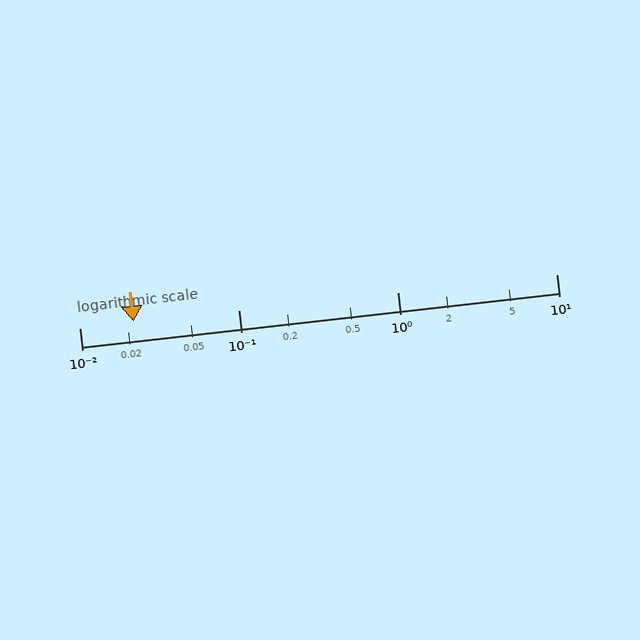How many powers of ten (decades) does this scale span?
The scale spans 3 decades, from 0.01 to 10.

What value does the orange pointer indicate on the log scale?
The pointer indicates approximately 0.022.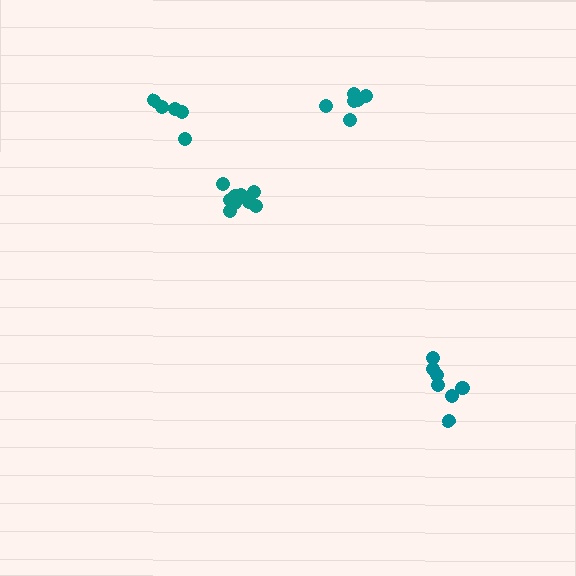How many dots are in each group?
Group 1: 5 dots, Group 2: 9 dots, Group 3: 8 dots, Group 4: 6 dots (28 total).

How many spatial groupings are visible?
There are 4 spatial groupings.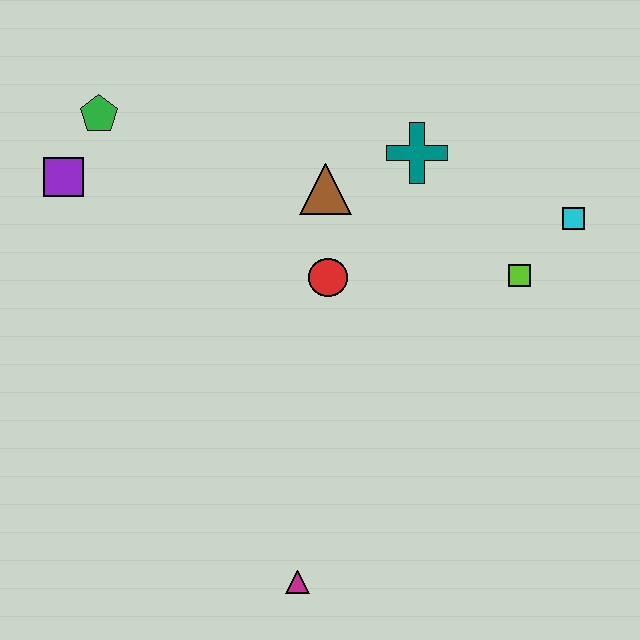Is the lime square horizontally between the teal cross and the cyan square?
Yes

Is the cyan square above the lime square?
Yes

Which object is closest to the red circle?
The brown triangle is closest to the red circle.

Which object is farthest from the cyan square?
The purple square is farthest from the cyan square.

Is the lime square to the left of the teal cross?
No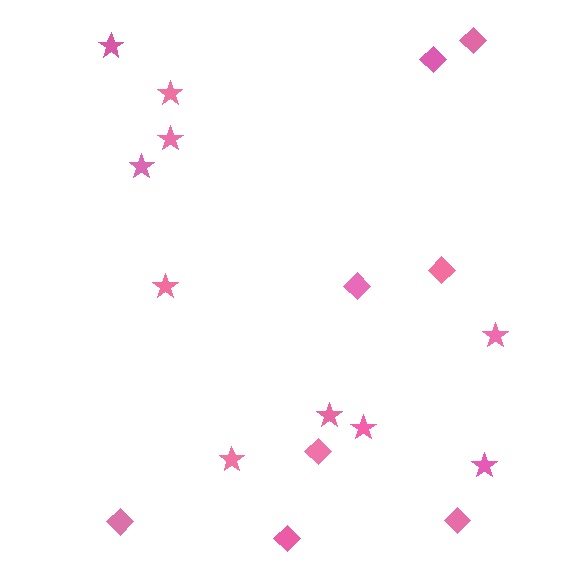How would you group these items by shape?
There are 2 groups: one group of stars (10) and one group of diamonds (8).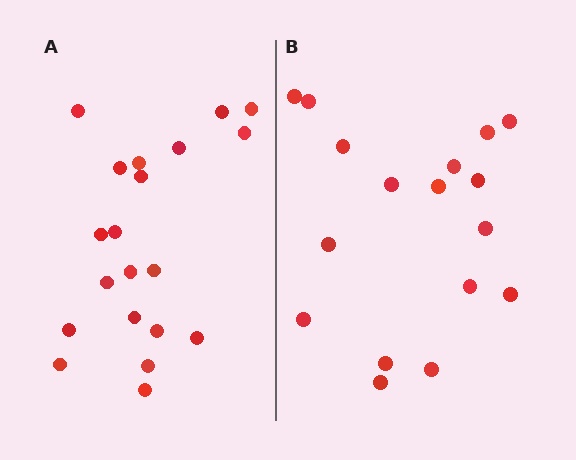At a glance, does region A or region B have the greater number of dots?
Region A (the left region) has more dots.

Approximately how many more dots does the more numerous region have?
Region A has just a few more — roughly 2 or 3 more dots than region B.